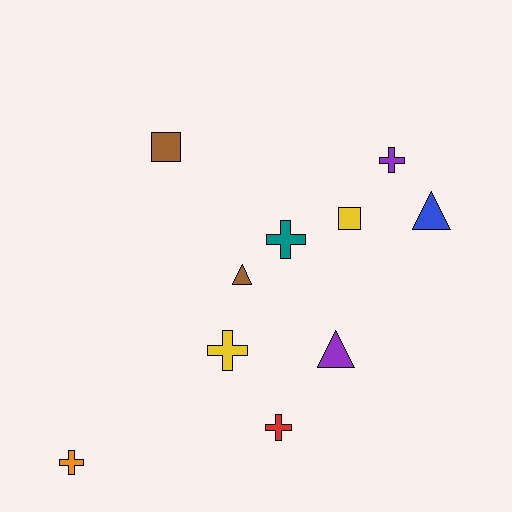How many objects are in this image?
There are 10 objects.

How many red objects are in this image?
There is 1 red object.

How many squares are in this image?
There are 2 squares.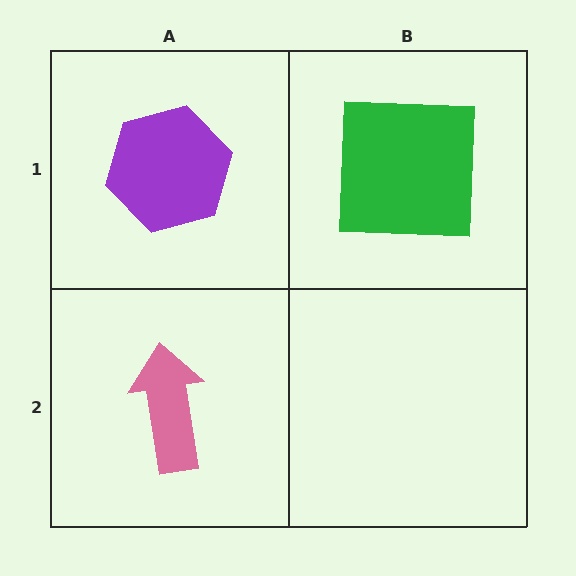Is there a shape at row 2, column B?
No, that cell is empty.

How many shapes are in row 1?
2 shapes.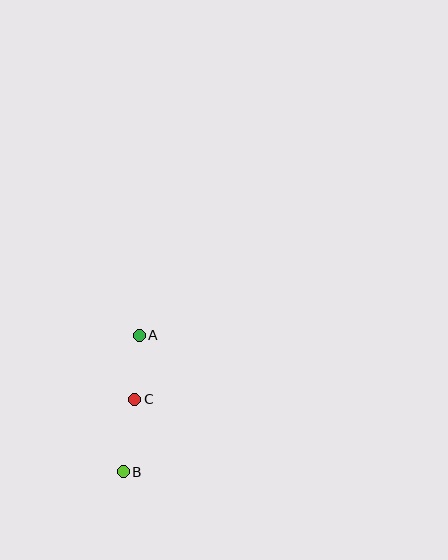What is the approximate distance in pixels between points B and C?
The distance between B and C is approximately 73 pixels.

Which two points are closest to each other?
Points A and C are closest to each other.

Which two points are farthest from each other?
Points A and B are farthest from each other.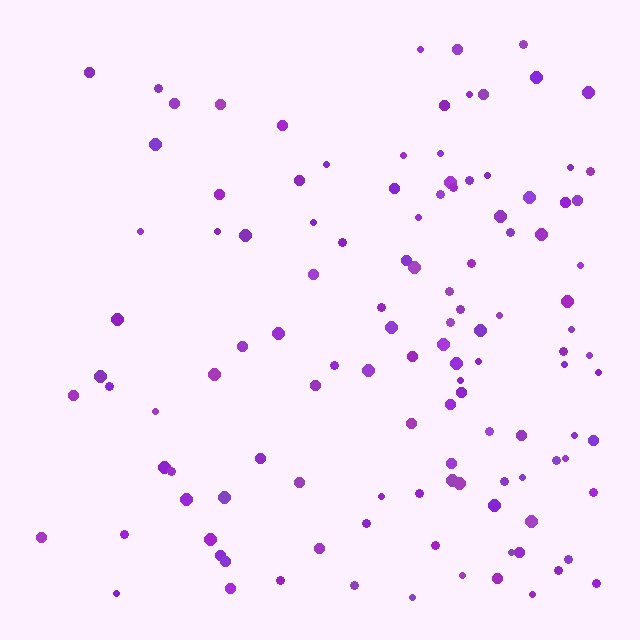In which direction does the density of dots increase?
From left to right, with the right side densest.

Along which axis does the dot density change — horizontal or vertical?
Horizontal.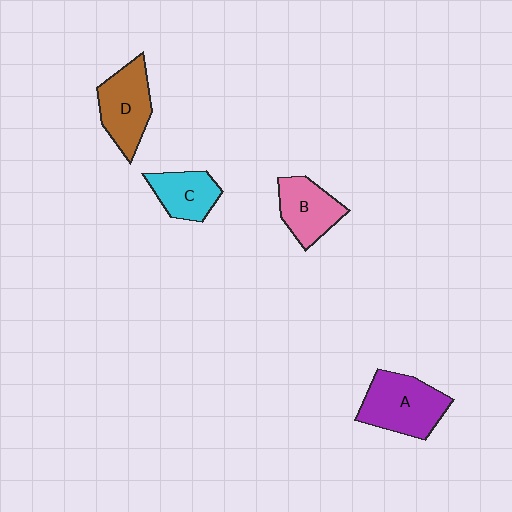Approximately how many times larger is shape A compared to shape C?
Approximately 1.6 times.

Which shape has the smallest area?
Shape C (cyan).